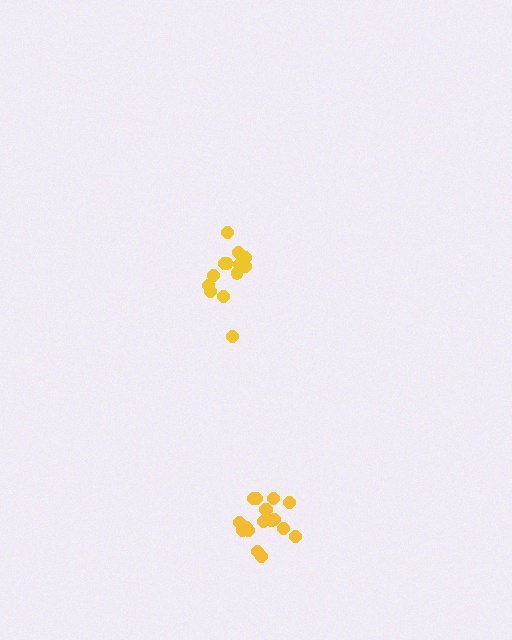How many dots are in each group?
Group 1: 17 dots, Group 2: 13 dots (30 total).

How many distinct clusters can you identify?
There are 2 distinct clusters.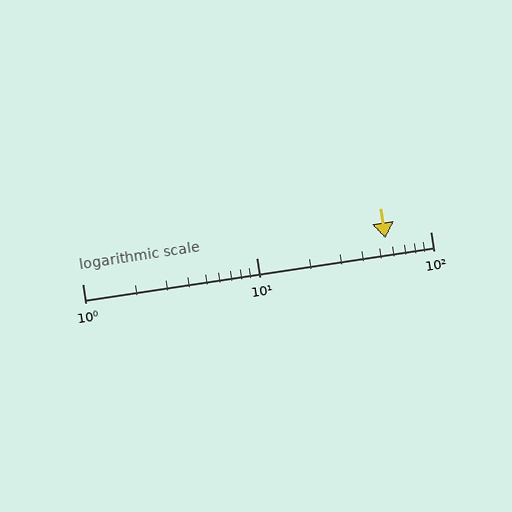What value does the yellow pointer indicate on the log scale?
The pointer indicates approximately 55.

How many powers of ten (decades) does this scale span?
The scale spans 2 decades, from 1 to 100.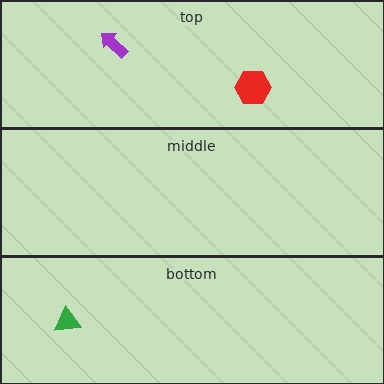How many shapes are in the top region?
2.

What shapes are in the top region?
The purple arrow, the red hexagon.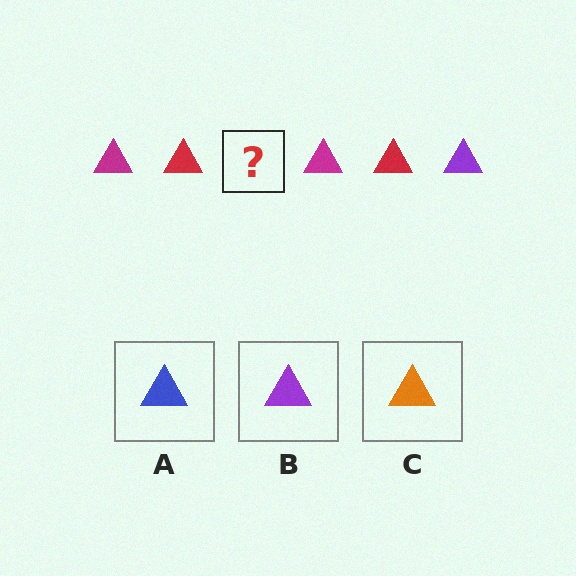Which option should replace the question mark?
Option B.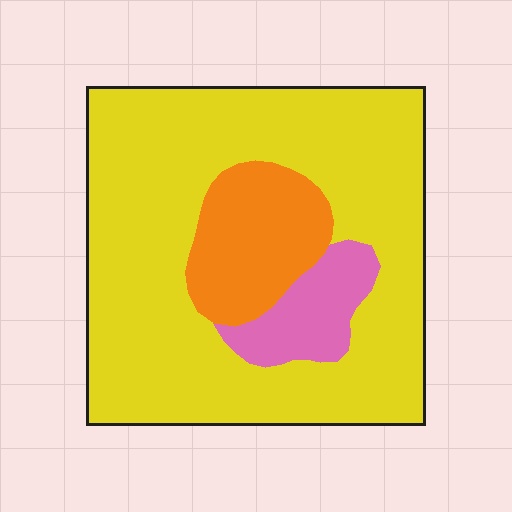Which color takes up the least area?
Pink, at roughly 10%.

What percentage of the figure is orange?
Orange takes up about one sixth (1/6) of the figure.